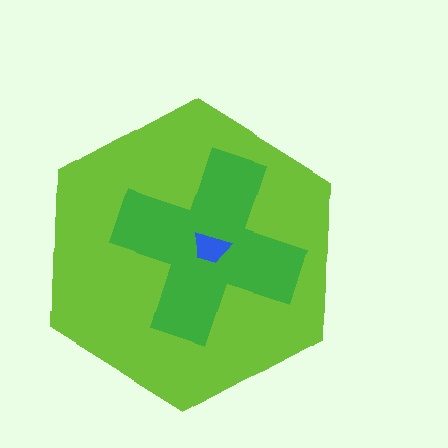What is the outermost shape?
The lime hexagon.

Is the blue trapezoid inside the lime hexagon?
Yes.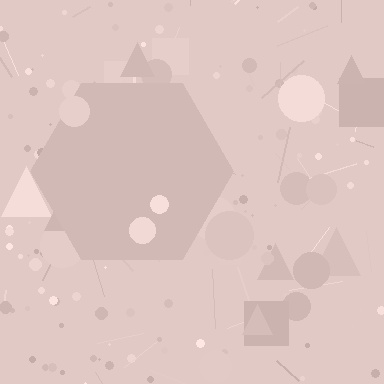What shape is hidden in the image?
A hexagon is hidden in the image.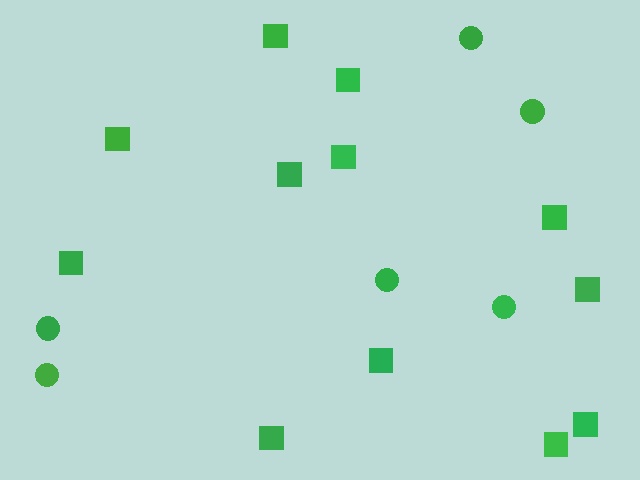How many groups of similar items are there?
There are 2 groups: one group of squares (12) and one group of circles (6).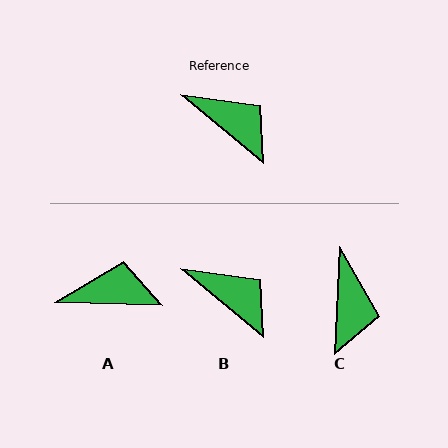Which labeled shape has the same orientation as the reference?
B.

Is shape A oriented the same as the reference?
No, it is off by about 38 degrees.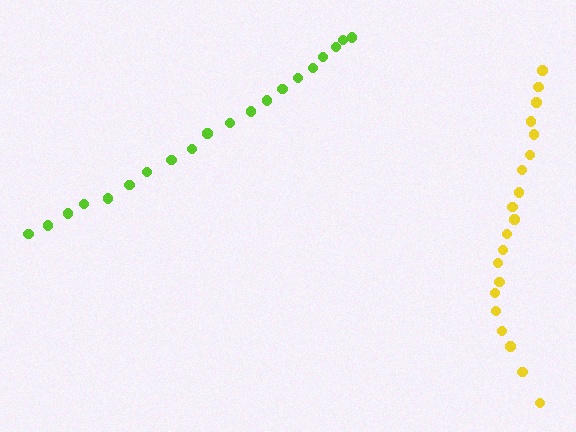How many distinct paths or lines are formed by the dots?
There are 2 distinct paths.